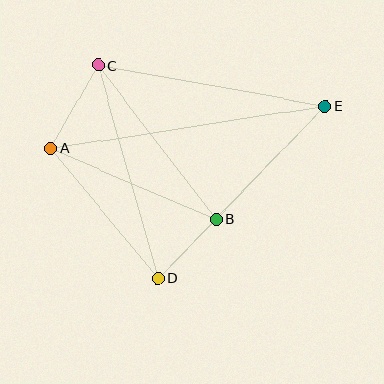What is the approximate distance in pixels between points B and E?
The distance between B and E is approximately 157 pixels.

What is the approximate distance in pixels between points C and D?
The distance between C and D is approximately 221 pixels.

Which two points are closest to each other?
Points B and D are closest to each other.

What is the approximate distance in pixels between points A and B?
The distance between A and B is approximately 180 pixels.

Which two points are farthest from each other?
Points A and E are farthest from each other.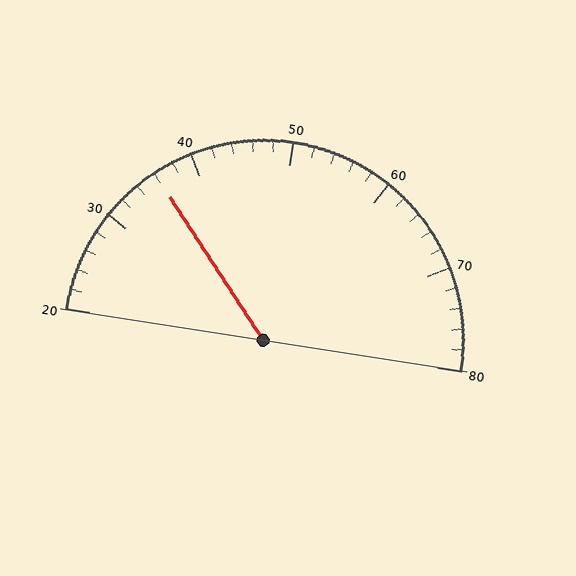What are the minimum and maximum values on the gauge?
The gauge ranges from 20 to 80.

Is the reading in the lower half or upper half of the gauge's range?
The reading is in the lower half of the range (20 to 80).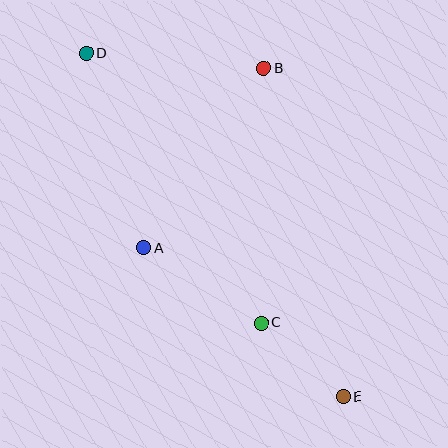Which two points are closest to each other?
Points C and E are closest to each other.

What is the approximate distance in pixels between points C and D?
The distance between C and D is approximately 321 pixels.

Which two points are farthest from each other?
Points D and E are farthest from each other.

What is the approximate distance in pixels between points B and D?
The distance between B and D is approximately 179 pixels.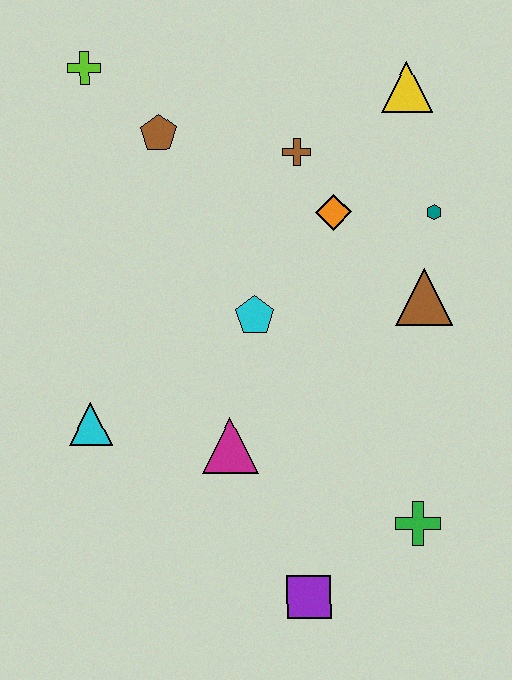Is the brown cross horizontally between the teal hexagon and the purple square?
No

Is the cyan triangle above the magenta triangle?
Yes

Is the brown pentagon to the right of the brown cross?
No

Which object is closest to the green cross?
The purple square is closest to the green cross.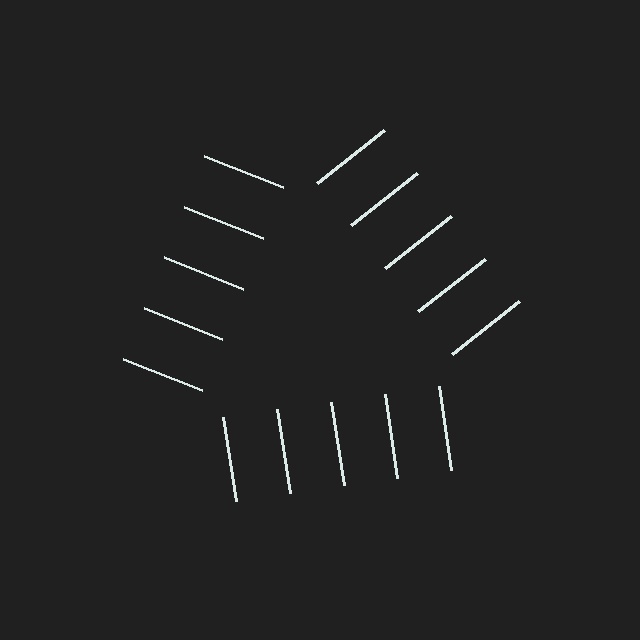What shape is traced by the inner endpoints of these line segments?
An illusory triangle — the line segments terminate on its edges but no continuous stroke is drawn.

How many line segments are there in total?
15 — 5 along each of the 3 edges.